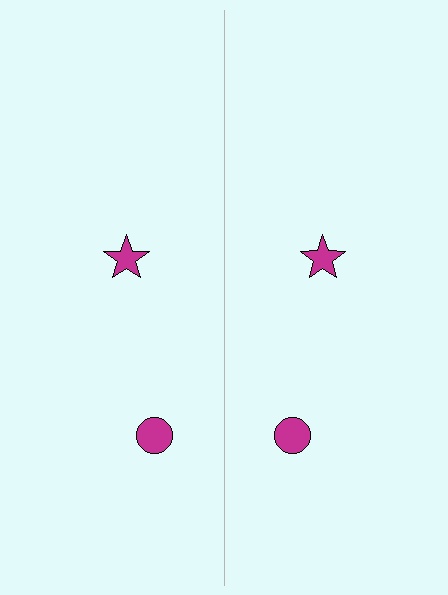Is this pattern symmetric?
Yes, this pattern has bilateral (reflection) symmetry.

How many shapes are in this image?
There are 4 shapes in this image.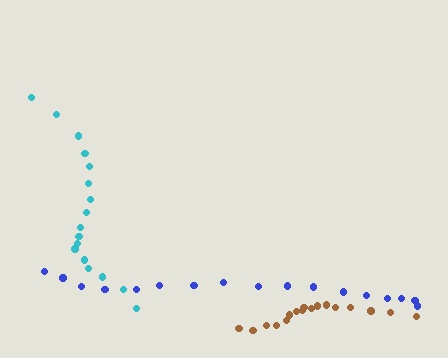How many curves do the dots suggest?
There are 3 distinct paths.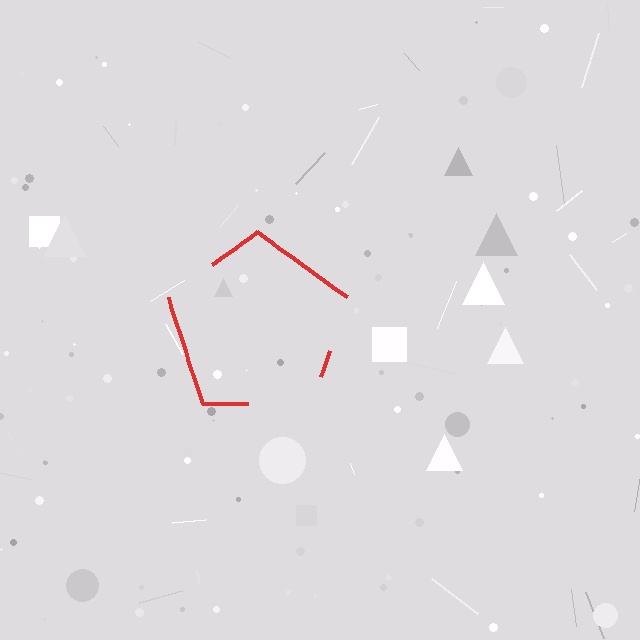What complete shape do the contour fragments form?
The contour fragments form a pentagon.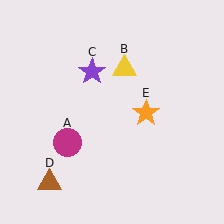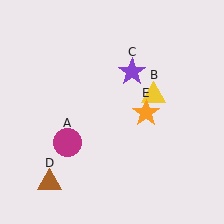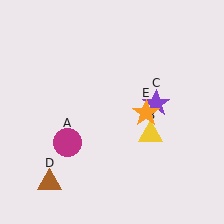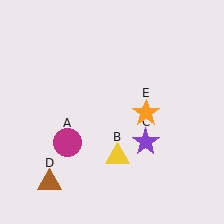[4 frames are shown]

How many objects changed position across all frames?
2 objects changed position: yellow triangle (object B), purple star (object C).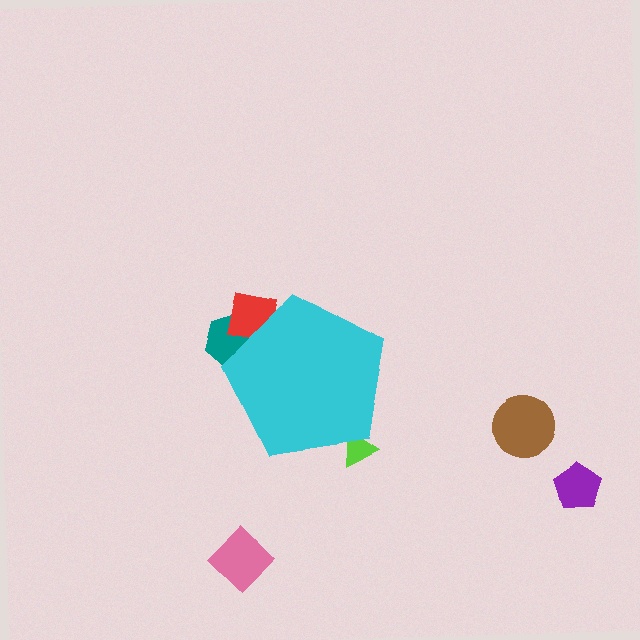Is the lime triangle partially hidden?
Yes, the lime triangle is partially hidden behind the cyan pentagon.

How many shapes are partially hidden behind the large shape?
3 shapes are partially hidden.